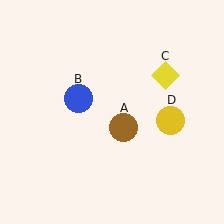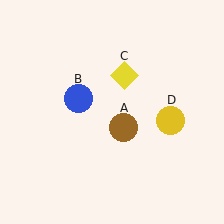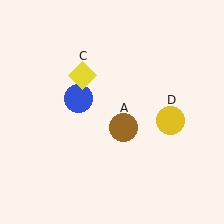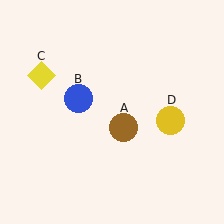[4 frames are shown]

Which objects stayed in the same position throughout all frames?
Brown circle (object A) and blue circle (object B) and yellow circle (object D) remained stationary.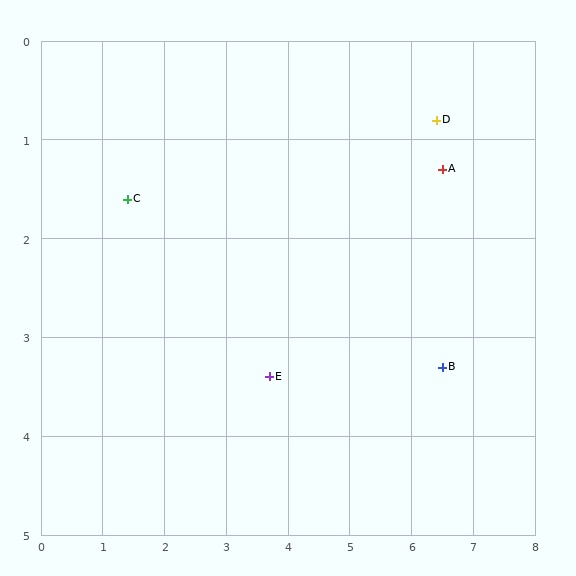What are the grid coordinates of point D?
Point D is at approximately (6.4, 0.8).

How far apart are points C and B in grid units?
Points C and B are about 5.4 grid units apart.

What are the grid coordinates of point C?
Point C is at approximately (1.4, 1.6).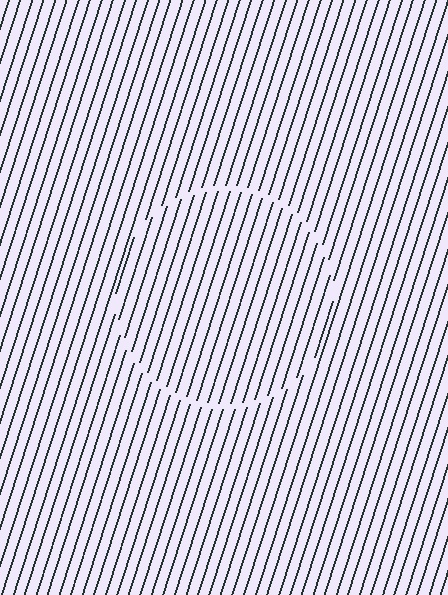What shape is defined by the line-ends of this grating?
An illusory circle. The interior of the shape contains the same grating, shifted by half a period — the contour is defined by the phase discontinuity where line-ends from the inner and outer gratings abut.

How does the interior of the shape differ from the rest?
The interior of the shape contains the same grating, shifted by half a period — the contour is defined by the phase discontinuity where line-ends from the inner and outer gratings abut.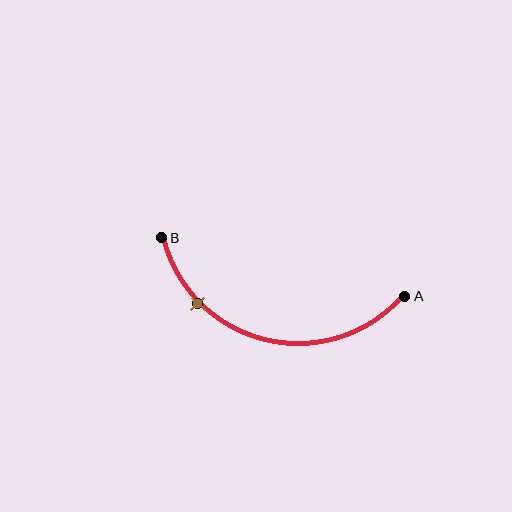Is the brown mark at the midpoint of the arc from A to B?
No. The brown mark lies on the arc but is closer to endpoint B. The arc midpoint would be at the point on the curve equidistant along the arc from both A and B.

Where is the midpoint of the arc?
The arc midpoint is the point on the curve farthest from the straight line joining A and B. It sits below that line.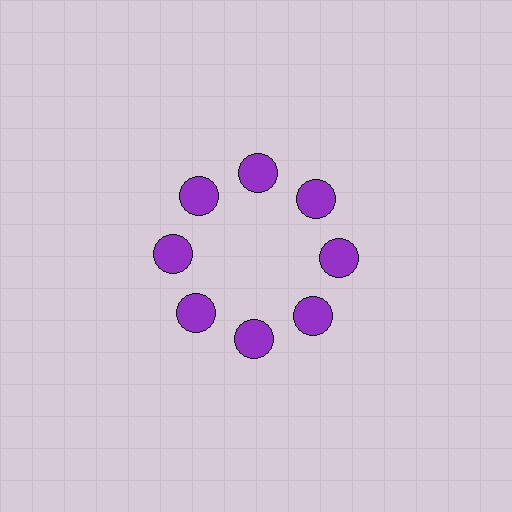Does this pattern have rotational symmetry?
Yes, this pattern has 8-fold rotational symmetry. It looks the same after rotating 45 degrees around the center.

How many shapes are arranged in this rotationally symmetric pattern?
There are 8 shapes, arranged in 8 groups of 1.